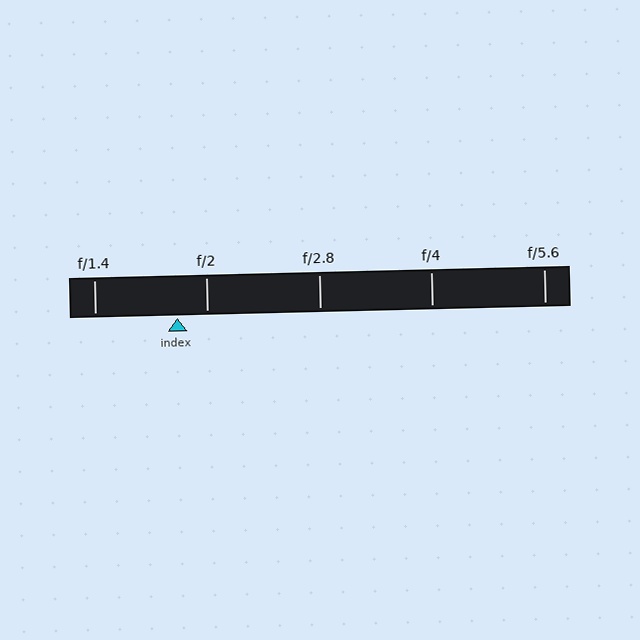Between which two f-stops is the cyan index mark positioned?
The index mark is between f/1.4 and f/2.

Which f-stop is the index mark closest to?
The index mark is closest to f/2.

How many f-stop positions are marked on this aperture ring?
There are 5 f-stop positions marked.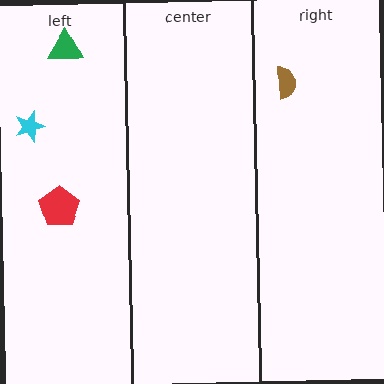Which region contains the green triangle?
The left region.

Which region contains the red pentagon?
The left region.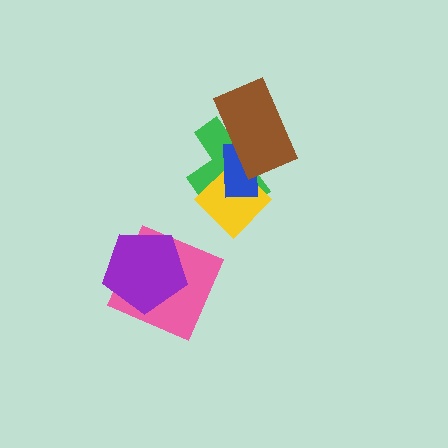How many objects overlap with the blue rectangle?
3 objects overlap with the blue rectangle.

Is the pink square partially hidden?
Yes, it is partially covered by another shape.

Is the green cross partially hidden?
Yes, it is partially covered by another shape.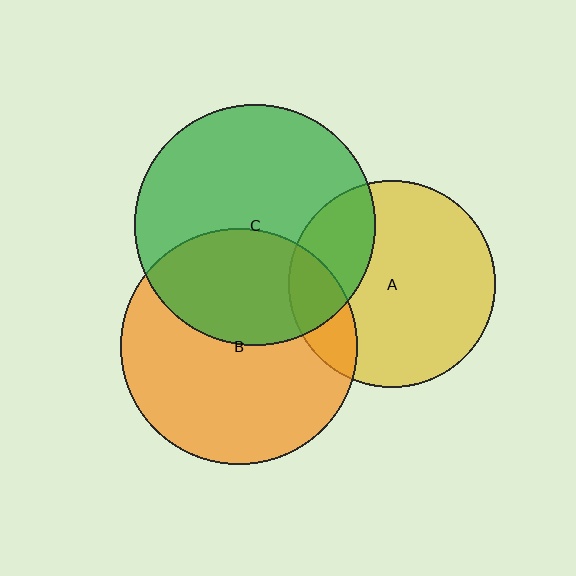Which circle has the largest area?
Circle C (green).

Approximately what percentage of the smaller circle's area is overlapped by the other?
Approximately 40%.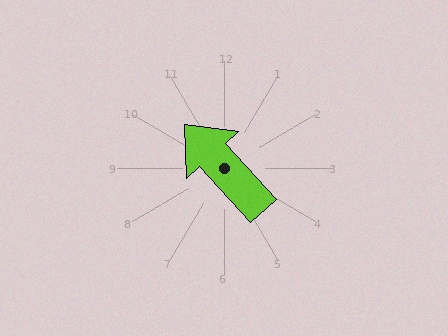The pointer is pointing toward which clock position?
Roughly 11 o'clock.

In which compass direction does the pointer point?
Northwest.